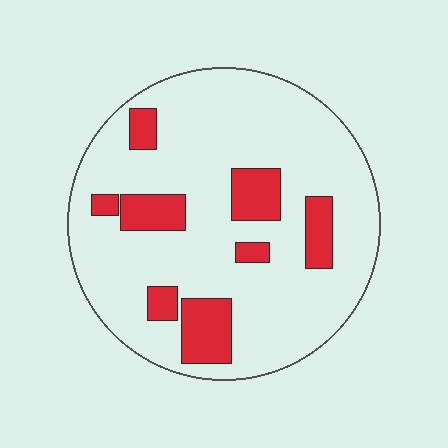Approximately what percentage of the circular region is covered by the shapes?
Approximately 20%.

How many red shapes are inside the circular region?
8.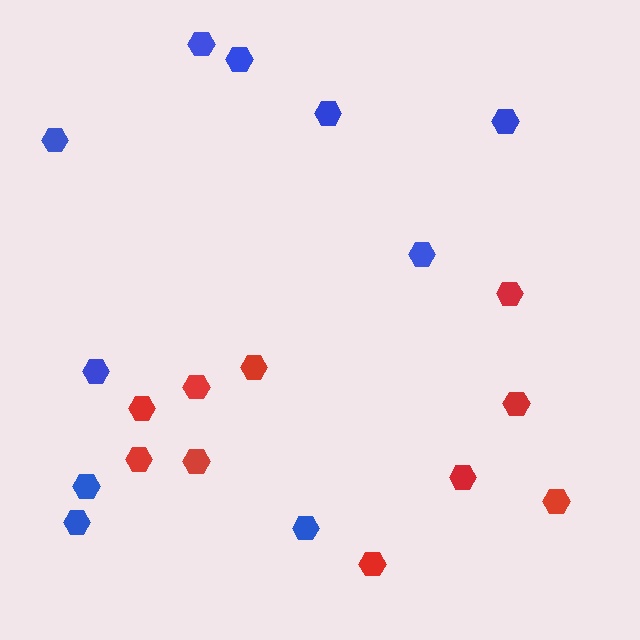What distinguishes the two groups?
There are 2 groups: one group of red hexagons (10) and one group of blue hexagons (10).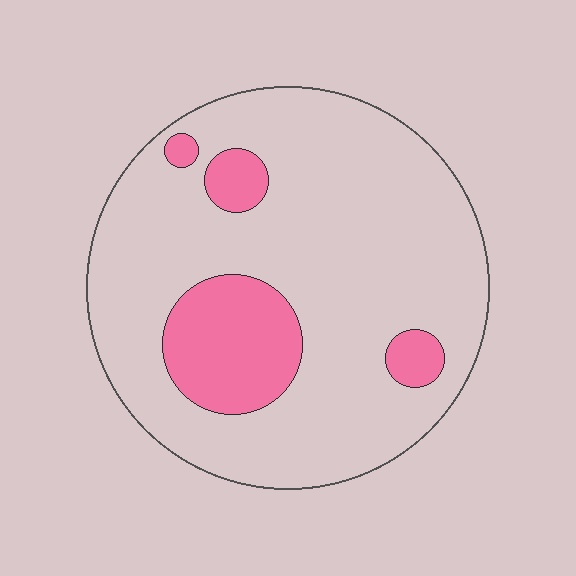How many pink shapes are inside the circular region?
4.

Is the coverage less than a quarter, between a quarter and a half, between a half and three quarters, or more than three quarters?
Less than a quarter.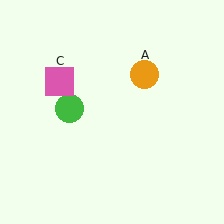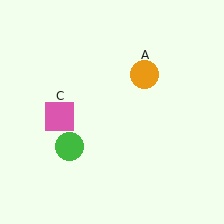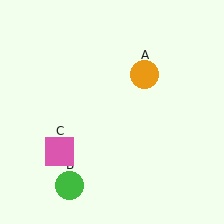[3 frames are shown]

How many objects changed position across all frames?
2 objects changed position: green circle (object B), pink square (object C).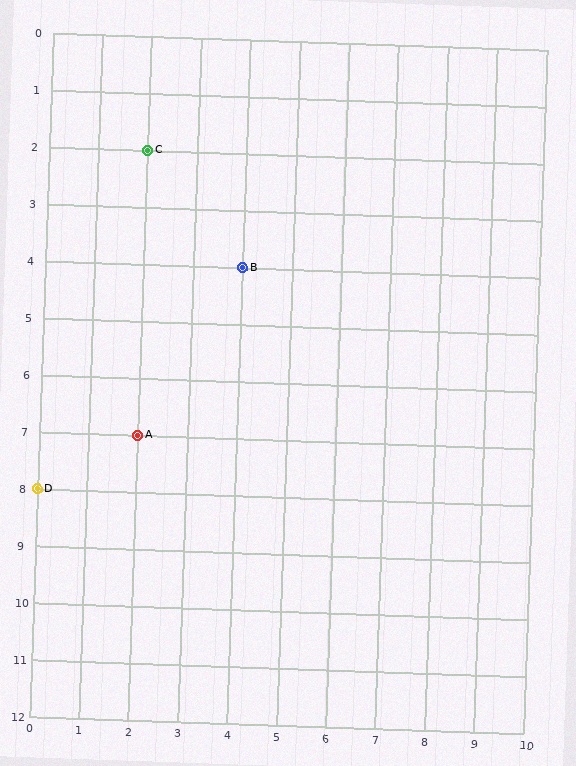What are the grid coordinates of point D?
Point D is at grid coordinates (0, 8).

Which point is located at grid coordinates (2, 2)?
Point C is at (2, 2).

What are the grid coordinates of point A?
Point A is at grid coordinates (2, 7).